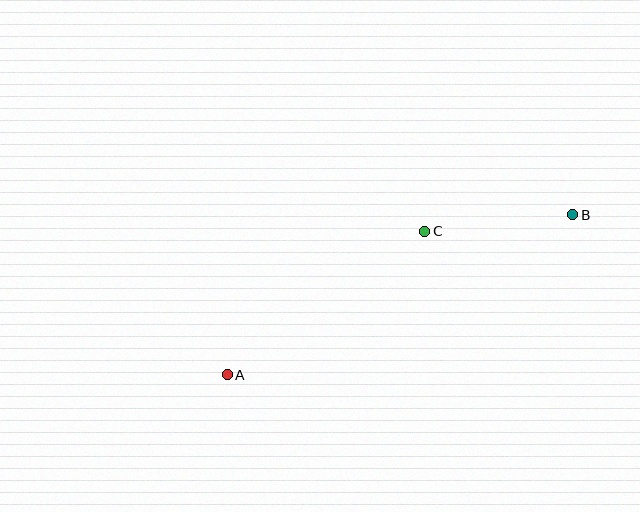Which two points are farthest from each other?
Points A and B are farthest from each other.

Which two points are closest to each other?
Points B and C are closest to each other.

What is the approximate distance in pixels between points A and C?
The distance between A and C is approximately 244 pixels.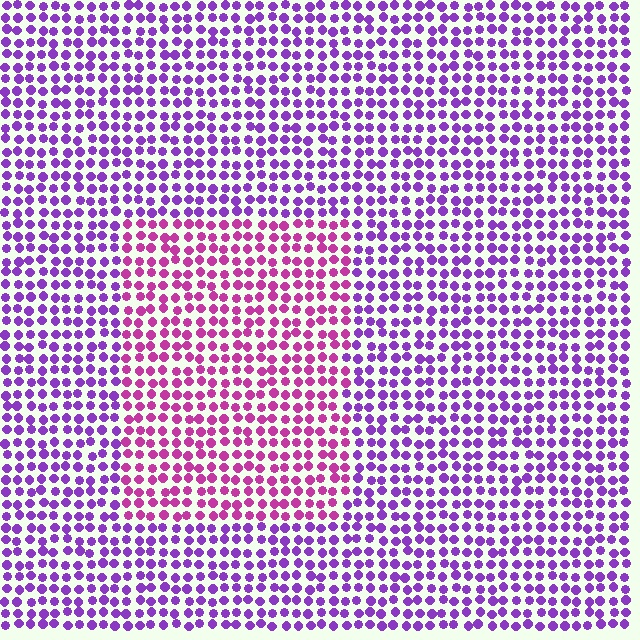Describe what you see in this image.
The image is filled with small purple elements in a uniform arrangement. A rectangle-shaped region is visible where the elements are tinted to a slightly different hue, forming a subtle color boundary.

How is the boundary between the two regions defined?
The boundary is defined purely by a slight shift in hue (about 38 degrees). Spacing, size, and orientation are identical on both sides.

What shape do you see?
I see a rectangle.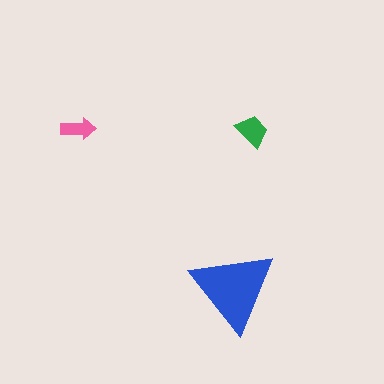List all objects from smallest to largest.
The pink arrow, the green trapezoid, the blue triangle.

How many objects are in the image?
There are 3 objects in the image.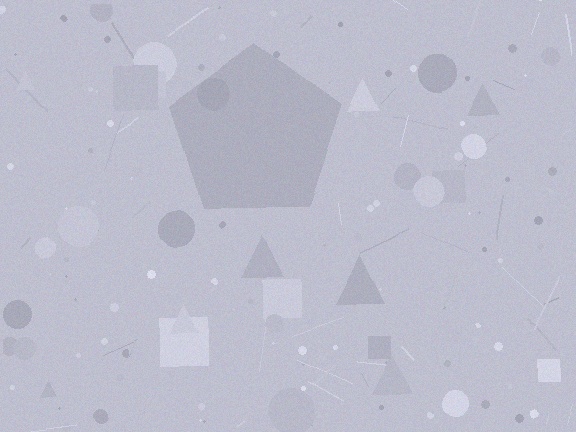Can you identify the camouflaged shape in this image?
The camouflaged shape is a pentagon.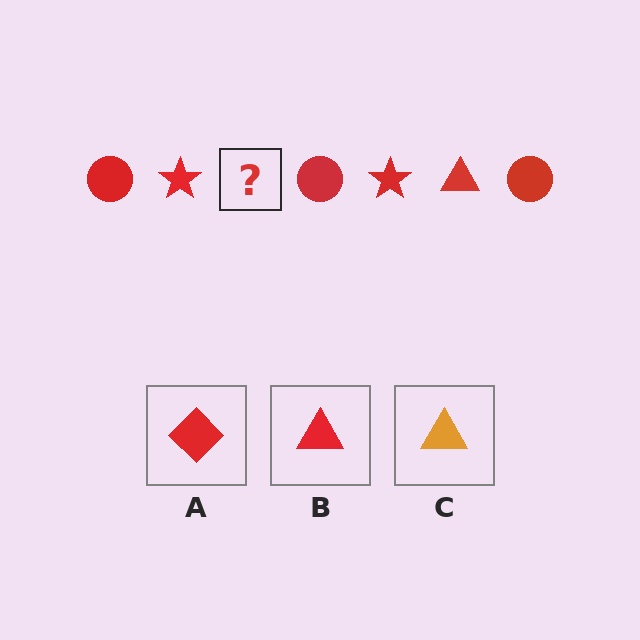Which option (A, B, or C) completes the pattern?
B.